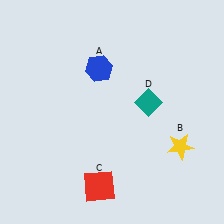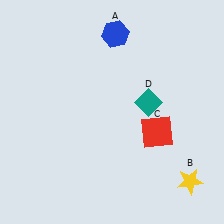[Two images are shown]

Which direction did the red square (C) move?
The red square (C) moved right.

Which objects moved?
The objects that moved are: the blue hexagon (A), the yellow star (B), the red square (C).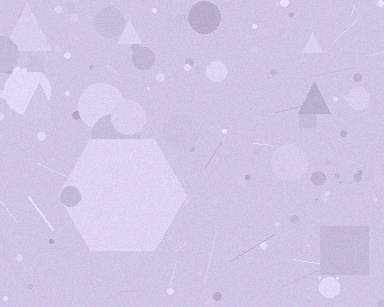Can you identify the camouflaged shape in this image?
The camouflaged shape is a hexagon.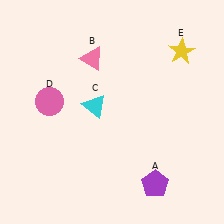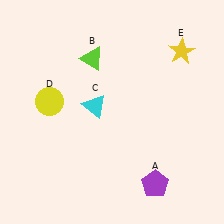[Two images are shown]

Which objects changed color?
B changed from pink to lime. D changed from pink to yellow.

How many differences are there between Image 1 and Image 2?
There are 2 differences between the two images.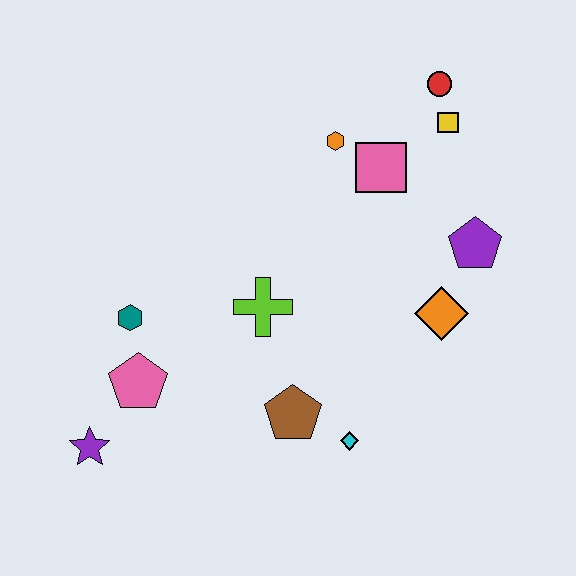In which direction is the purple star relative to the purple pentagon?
The purple star is to the left of the purple pentagon.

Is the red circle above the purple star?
Yes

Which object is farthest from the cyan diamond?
The red circle is farthest from the cyan diamond.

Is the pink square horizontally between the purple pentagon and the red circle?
No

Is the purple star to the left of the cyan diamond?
Yes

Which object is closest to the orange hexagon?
The pink square is closest to the orange hexagon.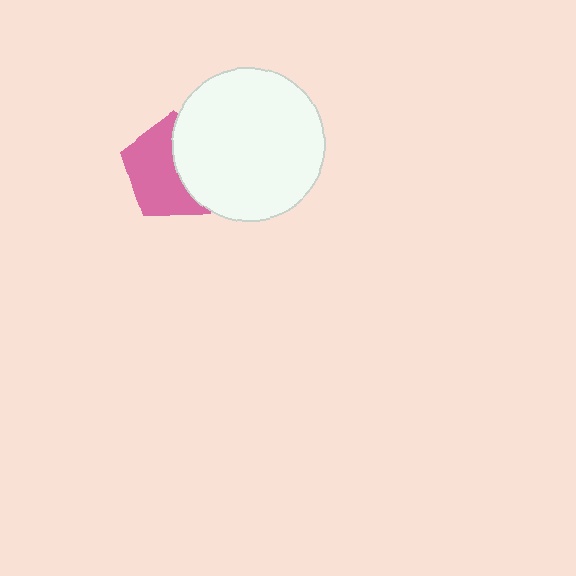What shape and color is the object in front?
The object in front is a white circle.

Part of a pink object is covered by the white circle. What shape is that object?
It is a pentagon.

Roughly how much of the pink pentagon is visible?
About half of it is visible (roughly 57%).